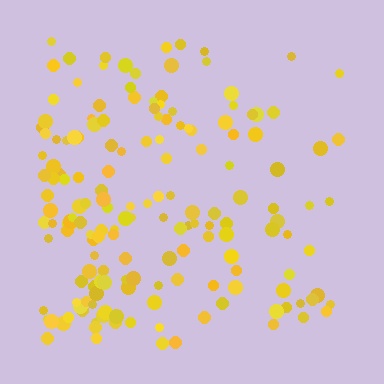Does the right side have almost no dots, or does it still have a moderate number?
Still a moderate number, just noticeably fewer than the left.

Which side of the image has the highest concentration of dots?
The left.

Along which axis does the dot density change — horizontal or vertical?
Horizontal.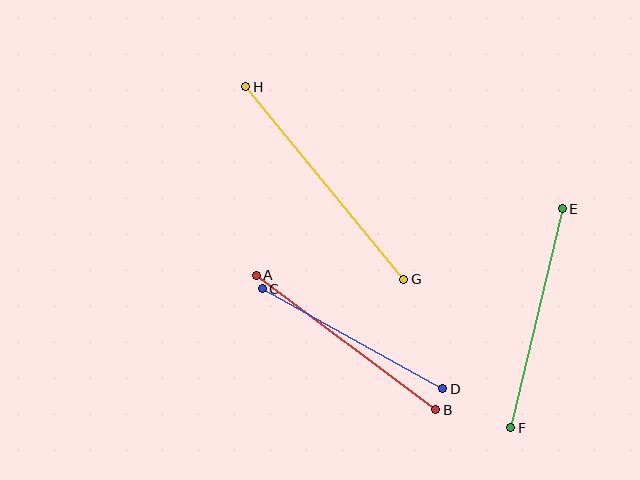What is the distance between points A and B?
The distance is approximately 224 pixels.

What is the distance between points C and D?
The distance is approximately 206 pixels.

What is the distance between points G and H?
The distance is approximately 249 pixels.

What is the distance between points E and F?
The distance is approximately 225 pixels.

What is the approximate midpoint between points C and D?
The midpoint is at approximately (352, 339) pixels.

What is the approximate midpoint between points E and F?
The midpoint is at approximately (537, 318) pixels.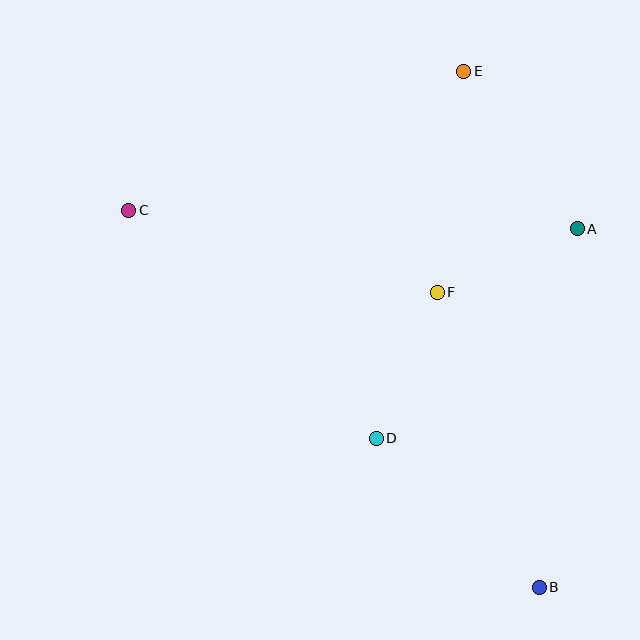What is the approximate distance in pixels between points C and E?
The distance between C and E is approximately 363 pixels.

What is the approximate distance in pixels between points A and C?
The distance between A and C is approximately 449 pixels.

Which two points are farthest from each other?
Points B and C are farthest from each other.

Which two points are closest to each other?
Points A and F are closest to each other.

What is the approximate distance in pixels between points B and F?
The distance between B and F is approximately 312 pixels.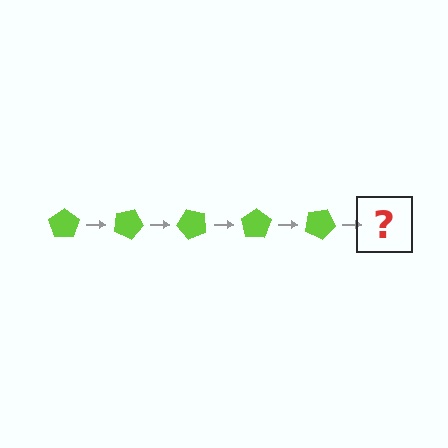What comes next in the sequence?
The next element should be a lime pentagon rotated 125 degrees.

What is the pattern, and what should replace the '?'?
The pattern is that the pentagon rotates 25 degrees each step. The '?' should be a lime pentagon rotated 125 degrees.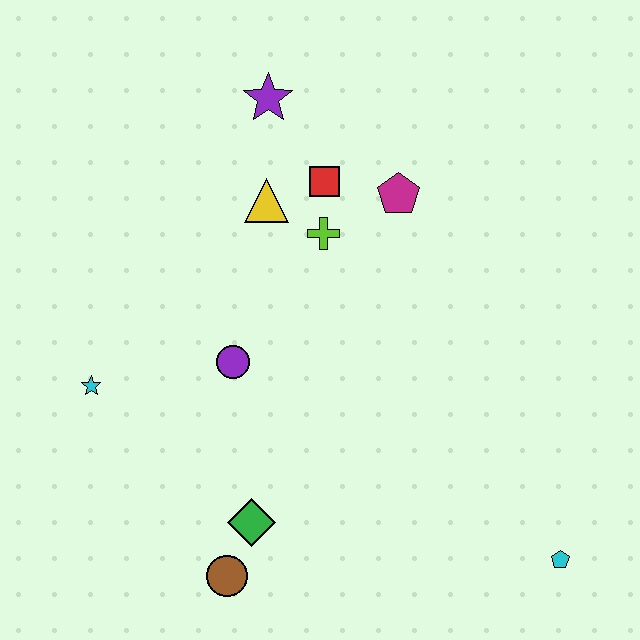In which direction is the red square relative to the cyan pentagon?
The red square is above the cyan pentagon.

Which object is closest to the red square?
The lime cross is closest to the red square.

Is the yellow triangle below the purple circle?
No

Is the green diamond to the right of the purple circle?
Yes